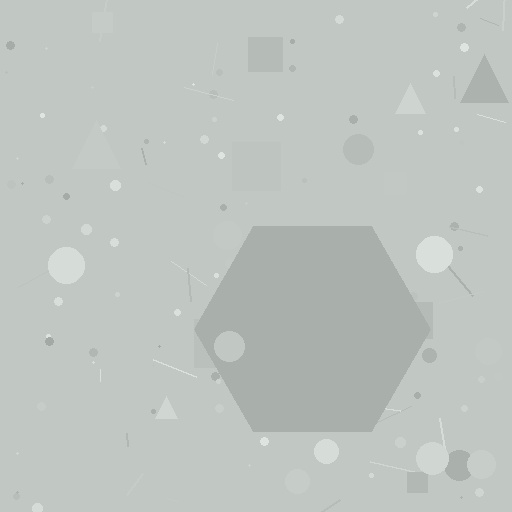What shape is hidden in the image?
A hexagon is hidden in the image.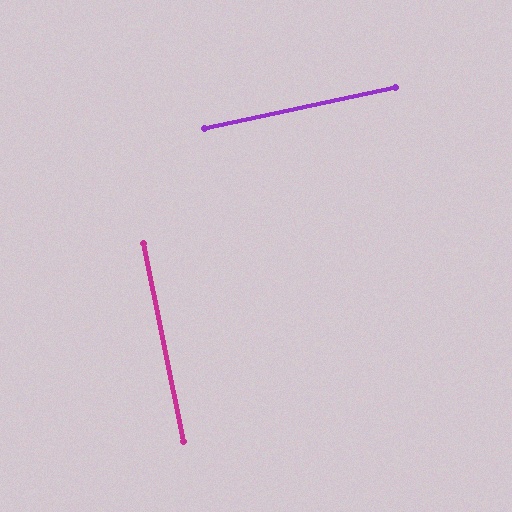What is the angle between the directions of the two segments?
Approximately 89 degrees.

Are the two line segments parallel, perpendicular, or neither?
Perpendicular — they meet at approximately 89°.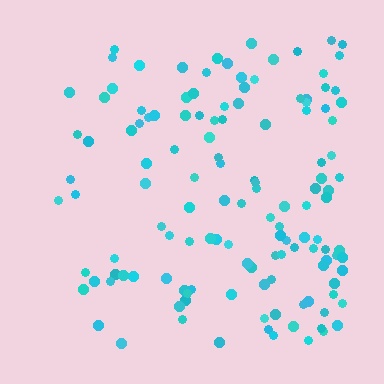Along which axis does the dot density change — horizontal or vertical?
Horizontal.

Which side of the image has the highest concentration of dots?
The right.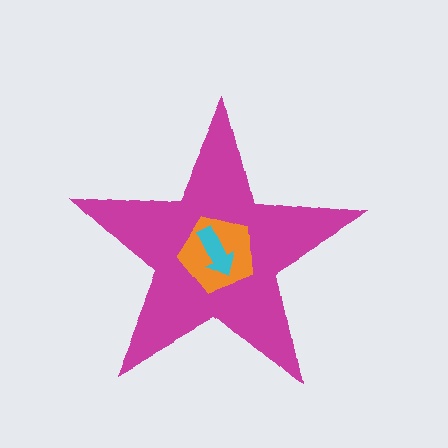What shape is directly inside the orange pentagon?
The cyan arrow.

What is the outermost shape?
The magenta star.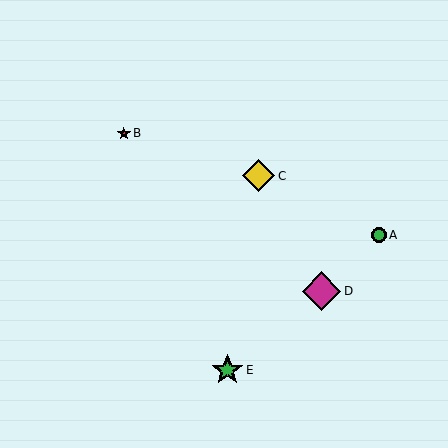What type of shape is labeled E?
Shape E is a green star.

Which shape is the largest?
The magenta diamond (labeled D) is the largest.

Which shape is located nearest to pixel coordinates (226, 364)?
The green star (labeled E) at (227, 370) is nearest to that location.